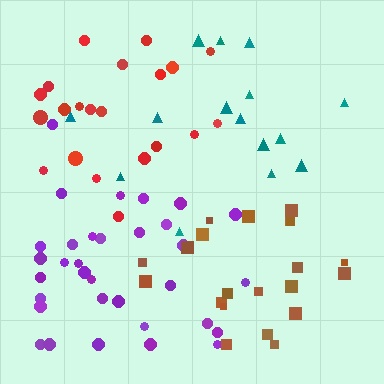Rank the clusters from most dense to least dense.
purple, red, brown, teal.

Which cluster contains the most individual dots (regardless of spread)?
Purple (33).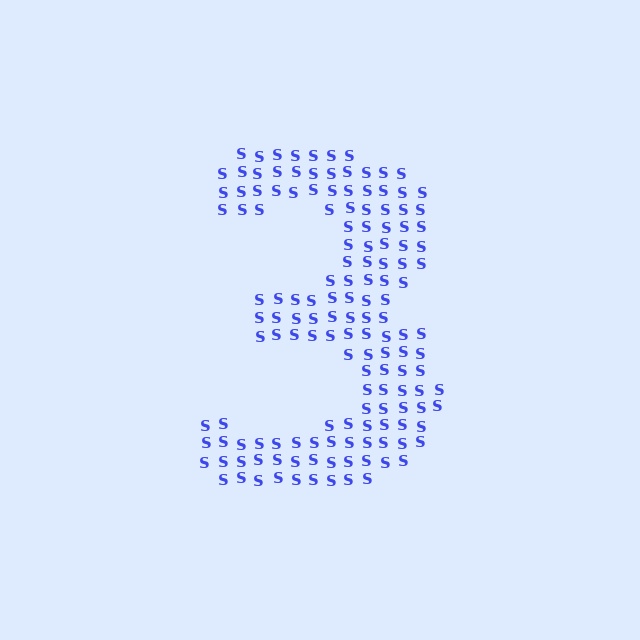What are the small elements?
The small elements are letter S's.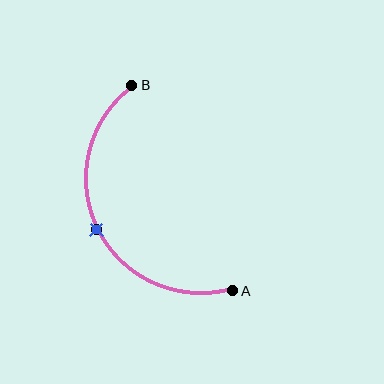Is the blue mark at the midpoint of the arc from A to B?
Yes. The blue mark lies on the arc at equal arc-length from both A and B — it is the arc midpoint.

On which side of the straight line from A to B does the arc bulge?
The arc bulges to the left of the straight line connecting A and B.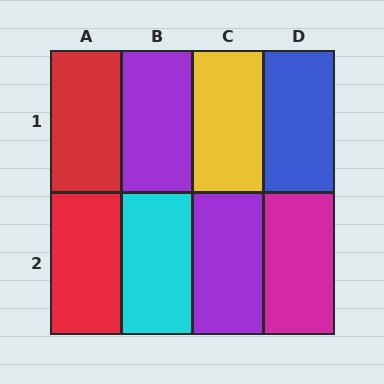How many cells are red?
2 cells are red.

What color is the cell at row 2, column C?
Purple.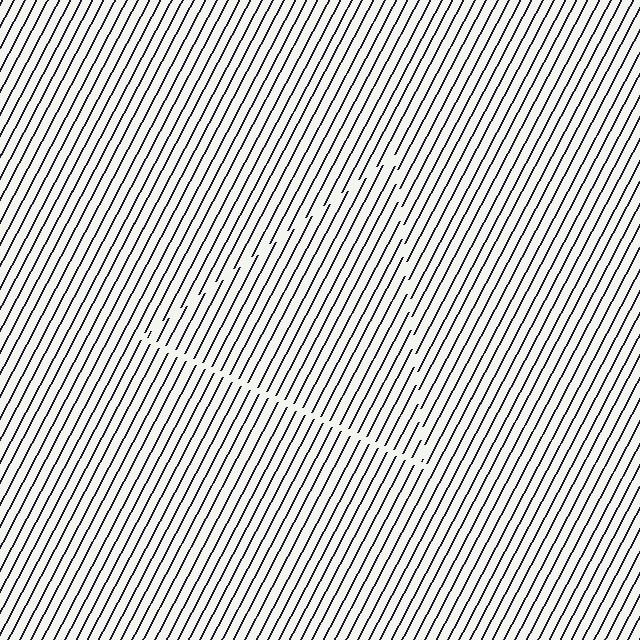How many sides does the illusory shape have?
3 sides — the line-ends trace a triangle.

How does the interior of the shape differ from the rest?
The interior of the shape contains the same grating, shifted by half a period — the contour is defined by the phase discontinuity where line-ends from the inner and outer gratings abut.